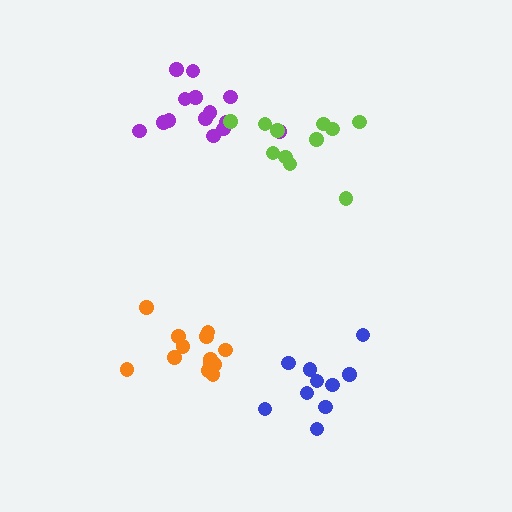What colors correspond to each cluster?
The clusters are colored: orange, purple, lime, blue.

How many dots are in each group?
Group 1: 13 dots, Group 2: 14 dots, Group 3: 11 dots, Group 4: 10 dots (48 total).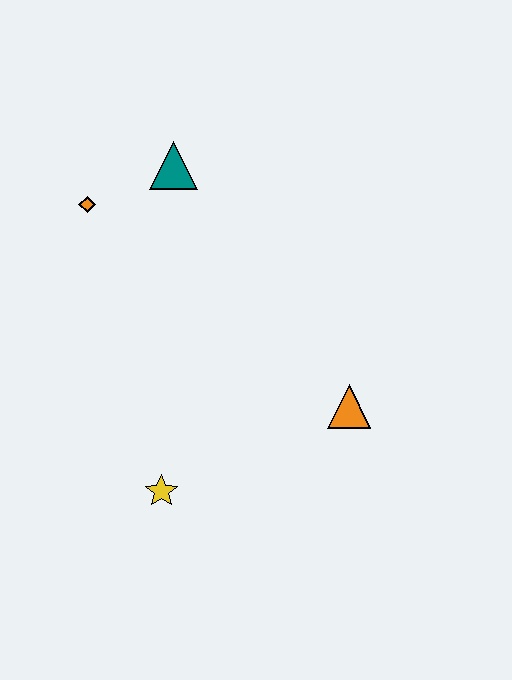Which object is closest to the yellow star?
The orange triangle is closest to the yellow star.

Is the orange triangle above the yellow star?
Yes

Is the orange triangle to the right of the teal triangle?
Yes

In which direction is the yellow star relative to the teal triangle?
The yellow star is below the teal triangle.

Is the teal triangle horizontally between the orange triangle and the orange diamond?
Yes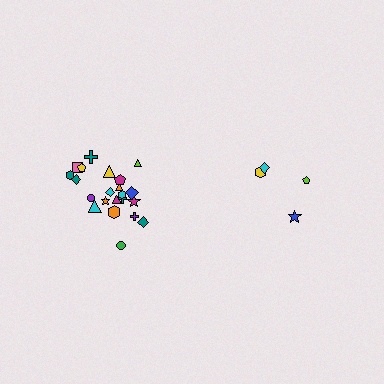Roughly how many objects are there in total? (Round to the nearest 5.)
Roughly 25 objects in total.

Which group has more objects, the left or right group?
The left group.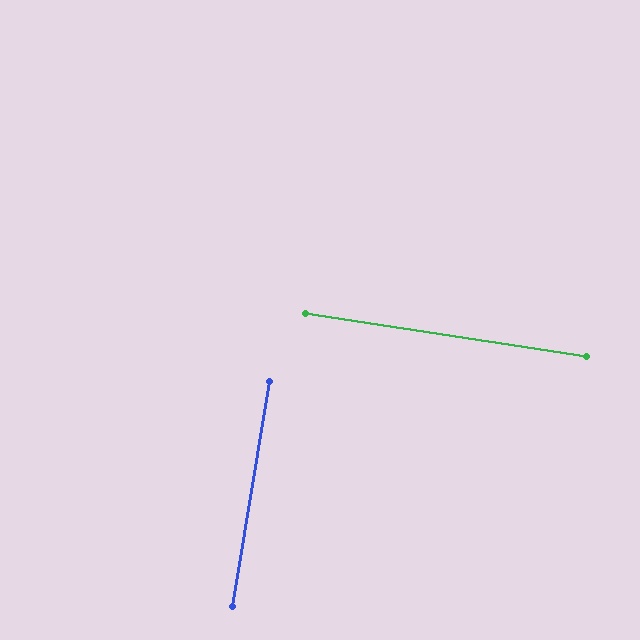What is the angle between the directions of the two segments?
Approximately 89 degrees.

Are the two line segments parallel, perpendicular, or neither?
Perpendicular — they meet at approximately 89°.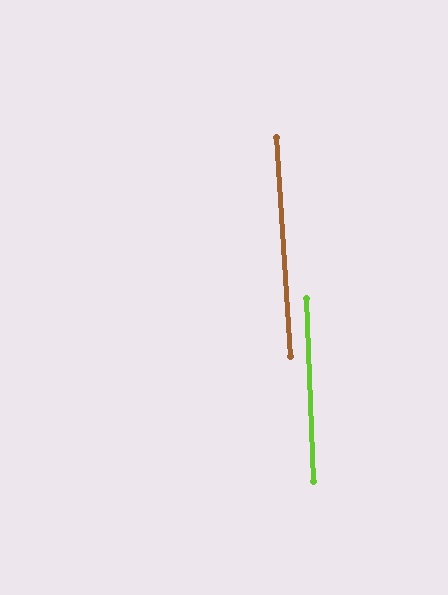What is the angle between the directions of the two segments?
Approximately 2 degrees.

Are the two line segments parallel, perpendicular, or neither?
Parallel — their directions differ by only 1.6°.